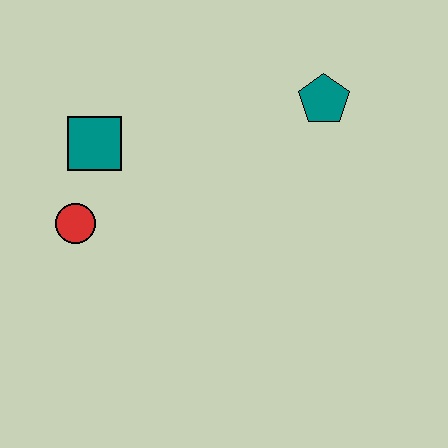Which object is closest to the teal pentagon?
The teal square is closest to the teal pentagon.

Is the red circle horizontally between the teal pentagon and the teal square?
No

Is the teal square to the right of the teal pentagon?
No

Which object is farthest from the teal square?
The teal pentagon is farthest from the teal square.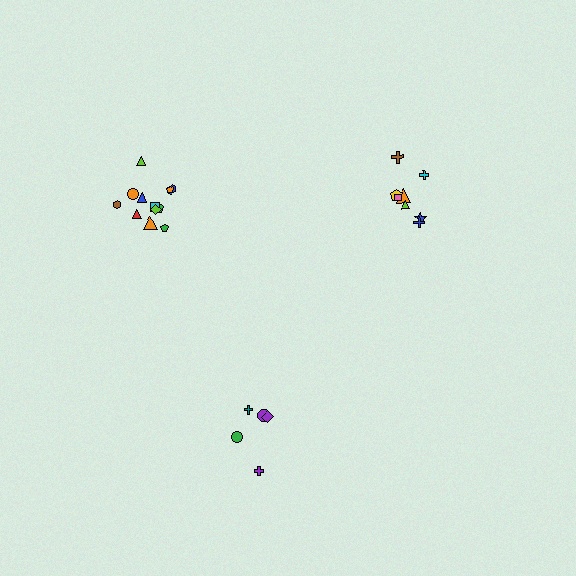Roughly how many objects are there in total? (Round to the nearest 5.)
Roughly 25 objects in total.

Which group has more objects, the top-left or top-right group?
The top-left group.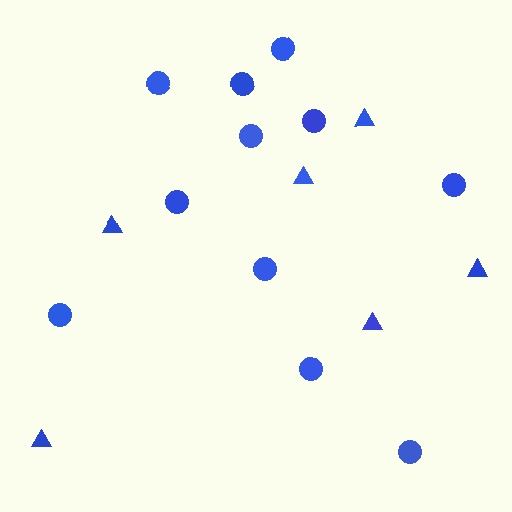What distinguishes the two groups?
There are 2 groups: one group of circles (11) and one group of triangles (6).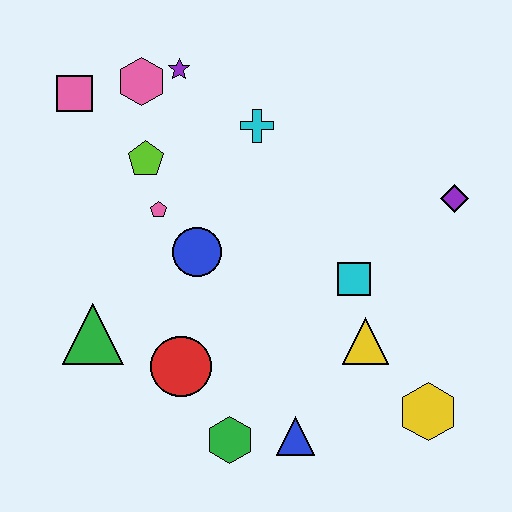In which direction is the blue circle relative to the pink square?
The blue circle is below the pink square.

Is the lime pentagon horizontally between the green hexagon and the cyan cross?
No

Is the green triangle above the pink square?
No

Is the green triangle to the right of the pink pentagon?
No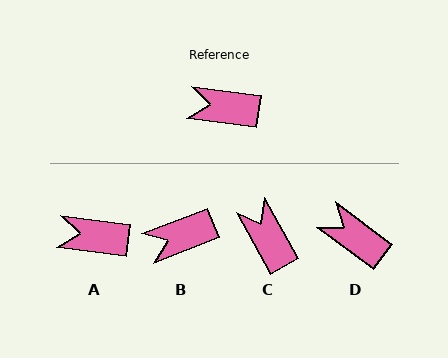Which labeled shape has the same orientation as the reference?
A.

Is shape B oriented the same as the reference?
No, it is off by about 29 degrees.